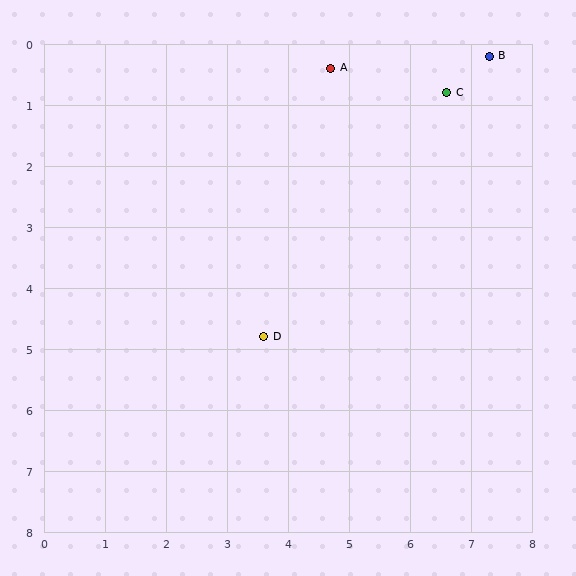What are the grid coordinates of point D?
Point D is at approximately (3.6, 4.8).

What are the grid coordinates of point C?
Point C is at approximately (6.6, 0.8).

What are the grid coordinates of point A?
Point A is at approximately (4.7, 0.4).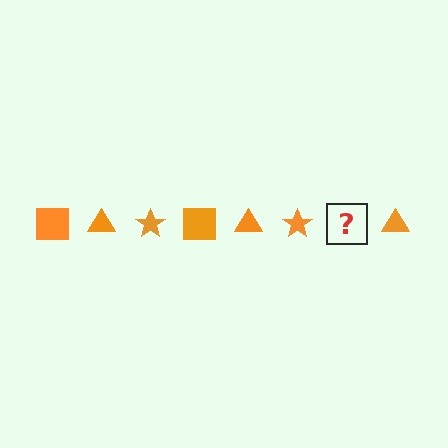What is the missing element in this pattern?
The missing element is an orange square.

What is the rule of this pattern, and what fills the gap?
The rule is that the pattern cycles through square, triangle, star shapes in orange. The gap should be filled with an orange square.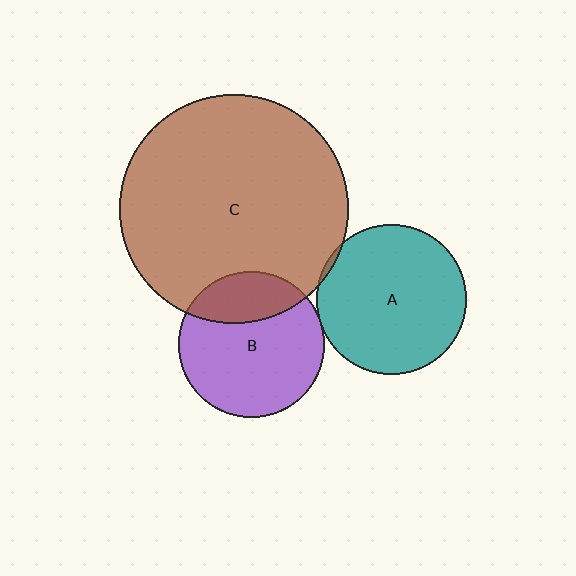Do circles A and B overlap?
Yes.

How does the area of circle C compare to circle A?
Approximately 2.3 times.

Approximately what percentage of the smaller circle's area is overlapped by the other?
Approximately 5%.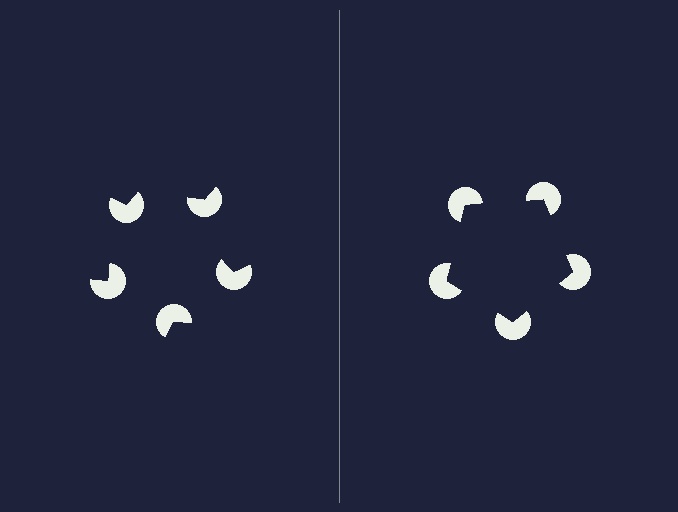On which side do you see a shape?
An illusory pentagon appears on the right side. On the left side the wedge cuts are rotated, so no coherent shape forms.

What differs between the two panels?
The pac-man discs are positioned identically on both sides; only the wedge orientations differ. On the right they align to a pentagon; on the left they are misaligned.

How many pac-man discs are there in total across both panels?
10 — 5 on each side.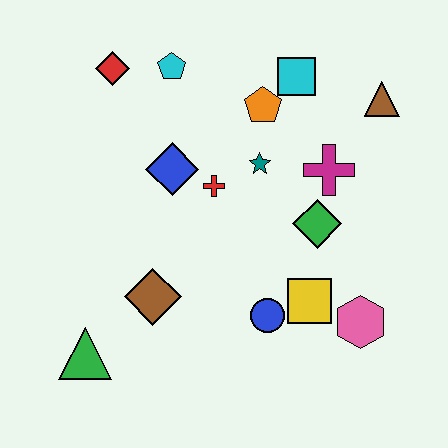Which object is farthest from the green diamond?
The green triangle is farthest from the green diamond.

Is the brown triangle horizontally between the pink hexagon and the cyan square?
No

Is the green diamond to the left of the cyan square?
No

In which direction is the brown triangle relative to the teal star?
The brown triangle is to the right of the teal star.